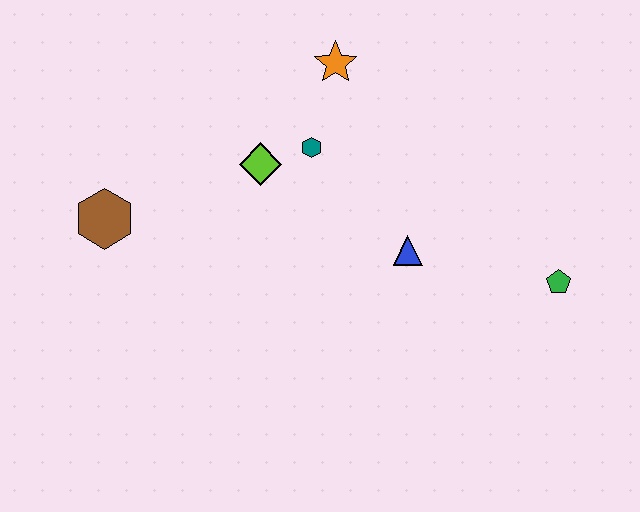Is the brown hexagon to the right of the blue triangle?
No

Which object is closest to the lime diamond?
The teal hexagon is closest to the lime diamond.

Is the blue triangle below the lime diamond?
Yes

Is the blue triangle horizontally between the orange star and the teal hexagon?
No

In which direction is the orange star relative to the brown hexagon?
The orange star is to the right of the brown hexagon.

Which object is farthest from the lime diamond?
The green pentagon is farthest from the lime diamond.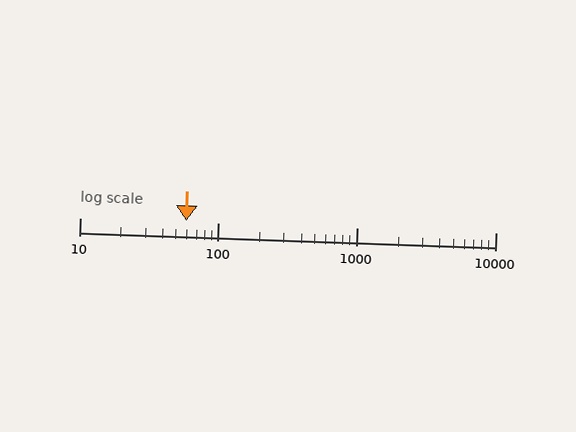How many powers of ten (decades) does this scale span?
The scale spans 3 decades, from 10 to 10000.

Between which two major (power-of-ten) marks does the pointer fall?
The pointer is between 10 and 100.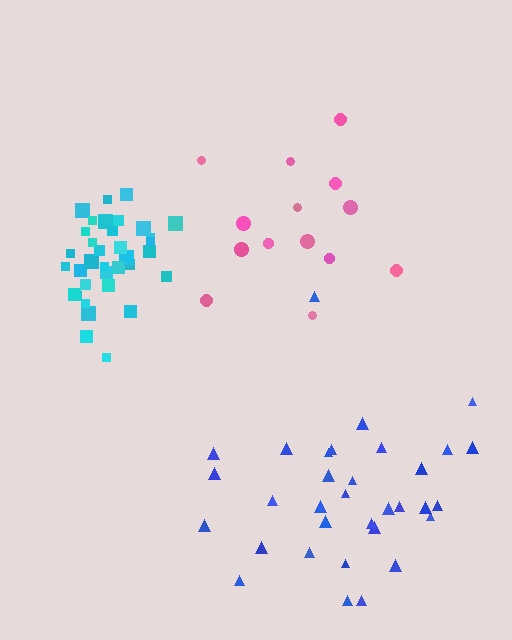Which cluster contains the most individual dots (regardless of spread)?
Cyan (35).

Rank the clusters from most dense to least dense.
cyan, blue, pink.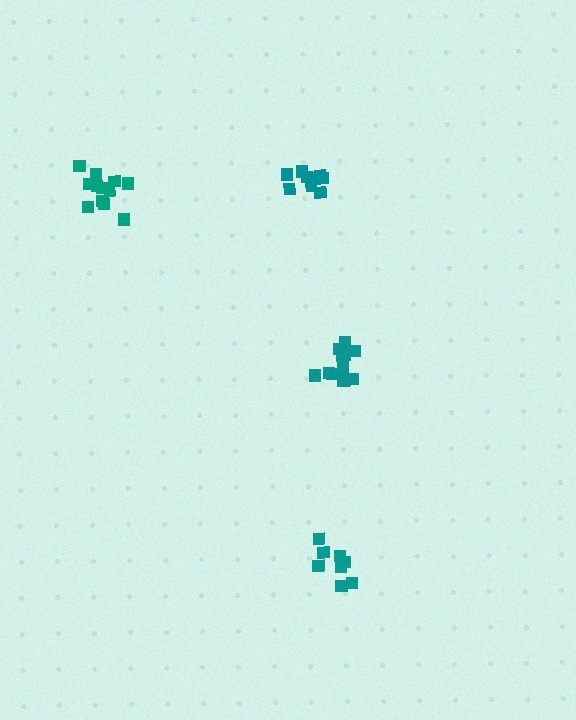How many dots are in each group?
Group 1: 8 dots, Group 2: 9 dots, Group 3: 12 dots, Group 4: 14 dots (43 total).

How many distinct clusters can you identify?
There are 4 distinct clusters.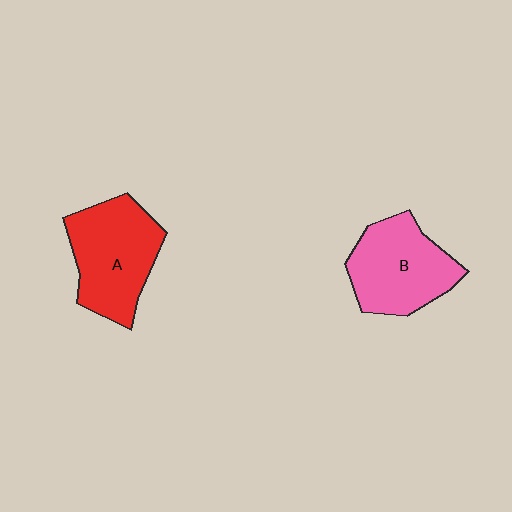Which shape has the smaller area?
Shape B (pink).